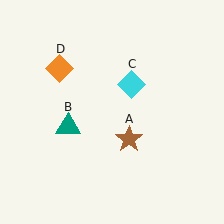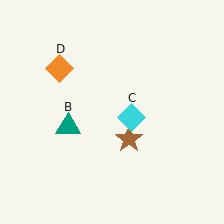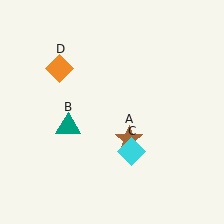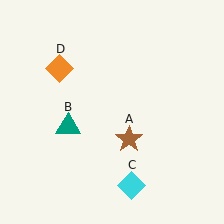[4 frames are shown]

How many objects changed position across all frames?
1 object changed position: cyan diamond (object C).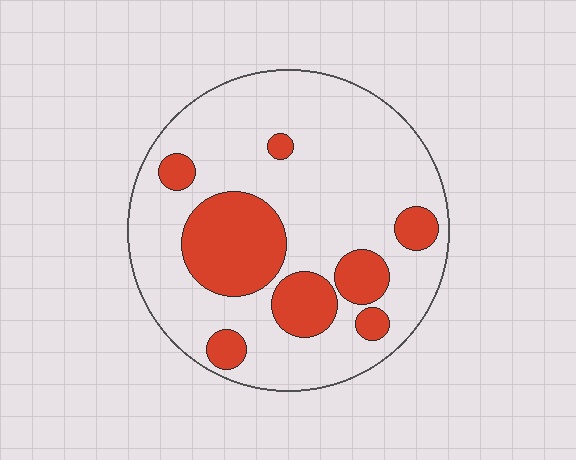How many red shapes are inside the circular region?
8.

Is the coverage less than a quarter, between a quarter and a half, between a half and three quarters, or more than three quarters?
Less than a quarter.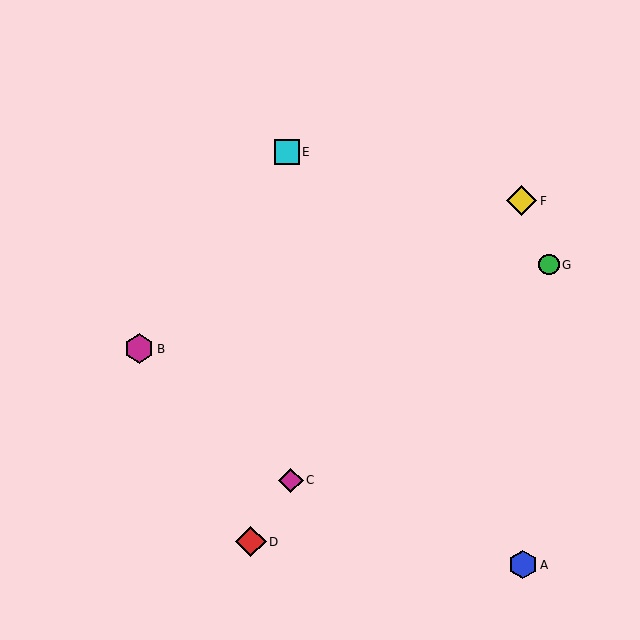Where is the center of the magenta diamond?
The center of the magenta diamond is at (291, 480).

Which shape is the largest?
The red diamond (labeled D) is the largest.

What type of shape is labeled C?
Shape C is a magenta diamond.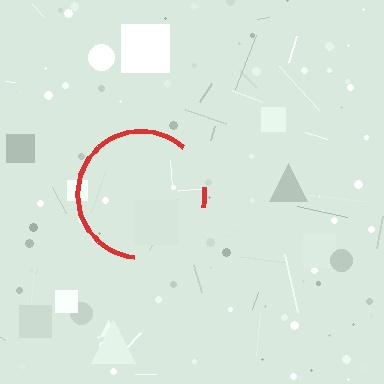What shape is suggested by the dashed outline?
The dashed outline suggests a circle.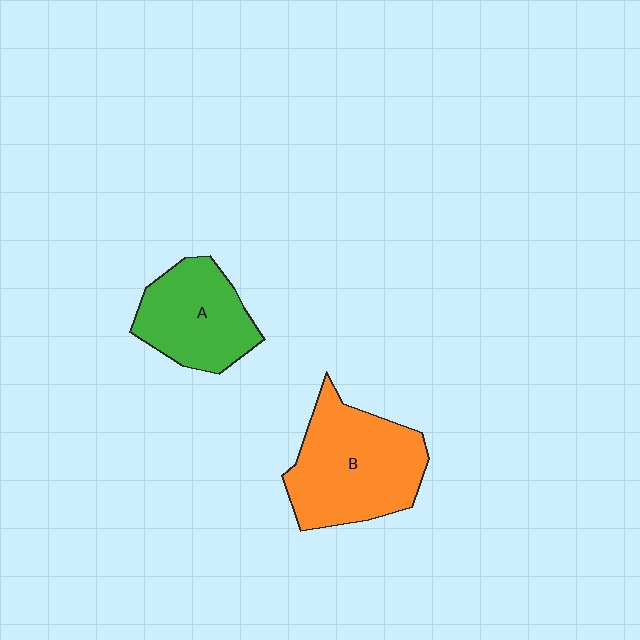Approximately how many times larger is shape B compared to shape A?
Approximately 1.4 times.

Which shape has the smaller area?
Shape A (green).